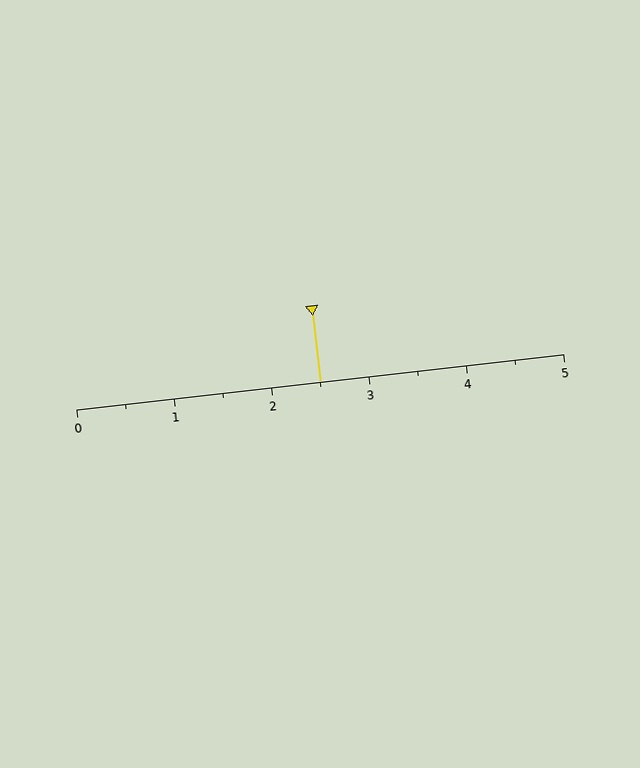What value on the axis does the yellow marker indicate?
The marker indicates approximately 2.5.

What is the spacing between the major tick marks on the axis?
The major ticks are spaced 1 apart.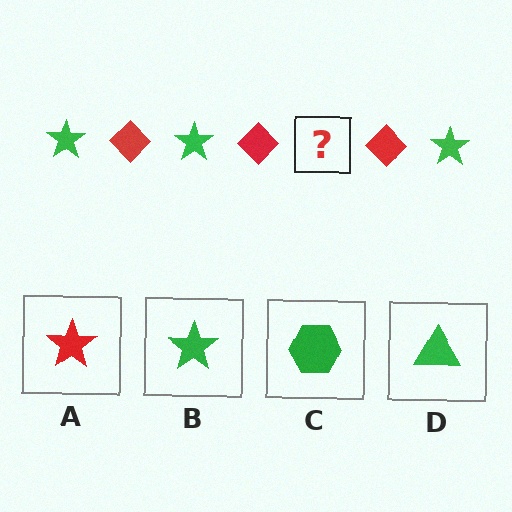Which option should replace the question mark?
Option B.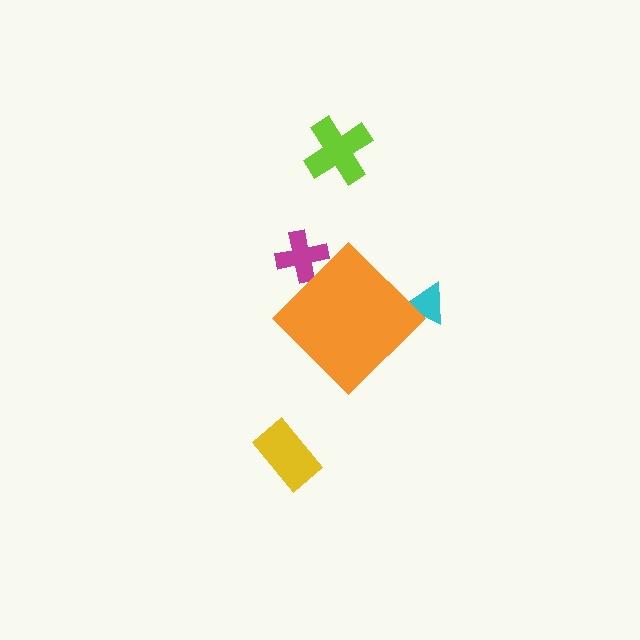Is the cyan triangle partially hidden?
Yes, the cyan triangle is partially hidden behind the orange diamond.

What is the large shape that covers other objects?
An orange diamond.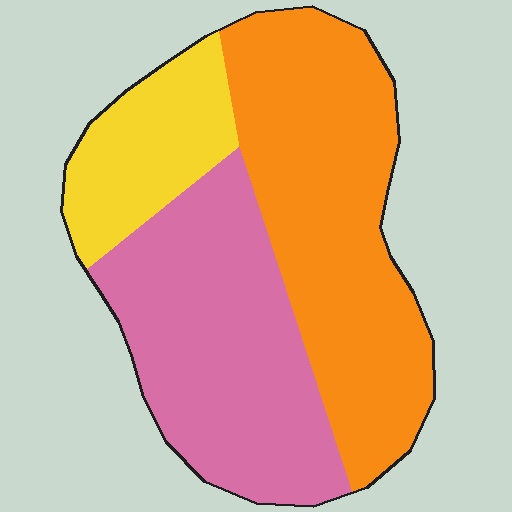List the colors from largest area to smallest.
From largest to smallest: orange, pink, yellow.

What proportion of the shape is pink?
Pink takes up about three eighths (3/8) of the shape.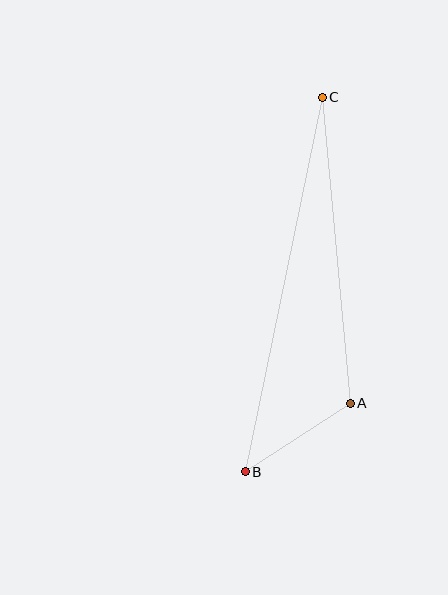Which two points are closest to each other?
Points A and B are closest to each other.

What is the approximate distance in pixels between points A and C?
The distance between A and C is approximately 308 pixels.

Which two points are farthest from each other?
Points B and C are farthest from each other.